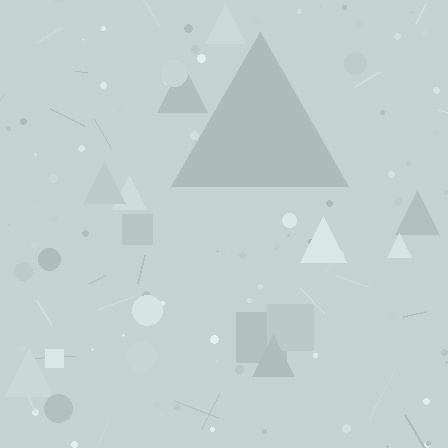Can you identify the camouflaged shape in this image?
The camouflaged shape is a triangle.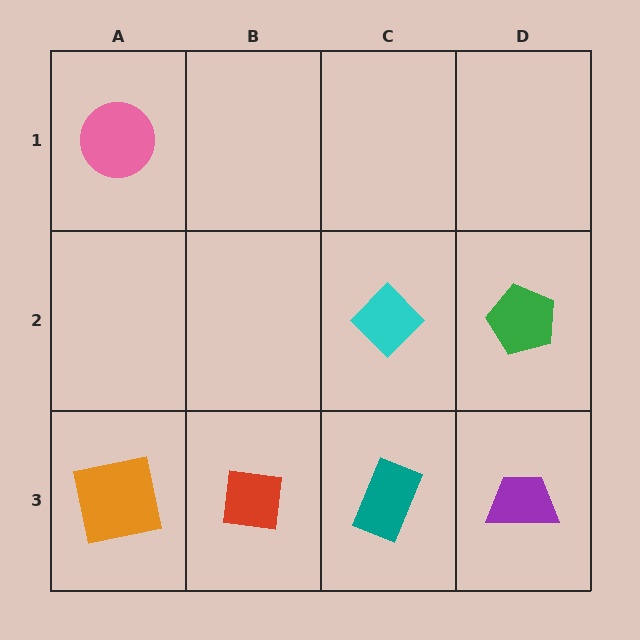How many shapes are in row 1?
1 shape.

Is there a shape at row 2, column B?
No, that cell is empty.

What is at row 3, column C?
A teal rectangle.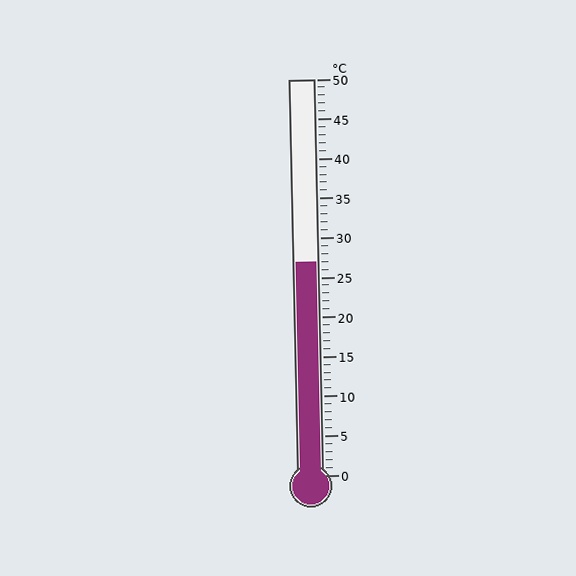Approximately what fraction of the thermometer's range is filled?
The thermometer is filled to approximately 55% of its range.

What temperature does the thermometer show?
The thermometer shows approximately 27°C.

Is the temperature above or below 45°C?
The temperature is below 45°C.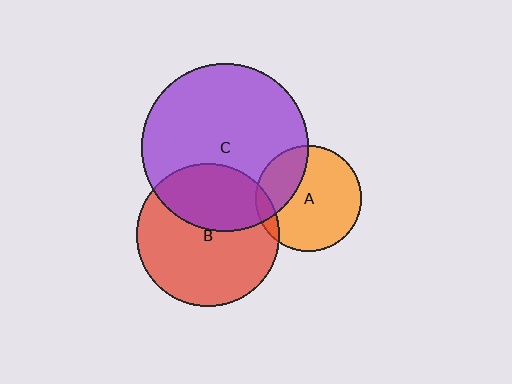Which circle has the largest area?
Circle C (purple).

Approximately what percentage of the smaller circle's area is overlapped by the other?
Approximately 35%.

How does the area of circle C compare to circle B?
Approximately 1.4 times.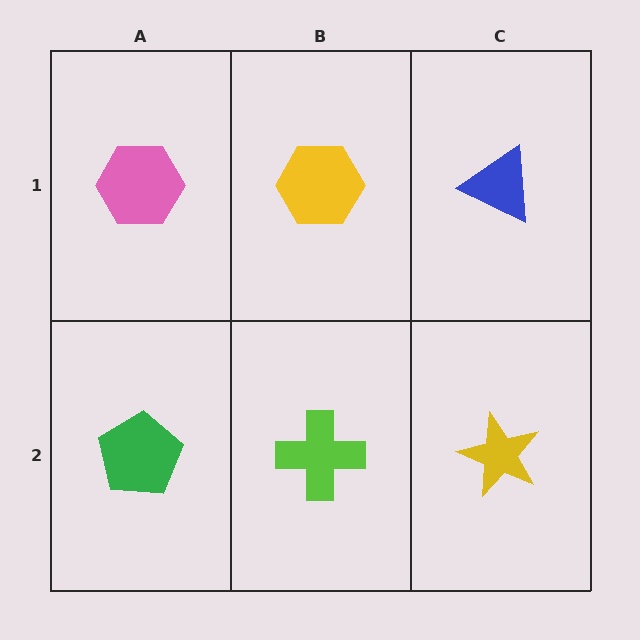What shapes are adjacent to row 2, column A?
A pink hexagon (row 1, column A), a lime cross (row 2, column B).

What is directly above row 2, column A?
A pink hexagon.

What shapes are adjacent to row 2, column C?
A blue triangle (row 1, column C), a lime cross (row 2, column B).